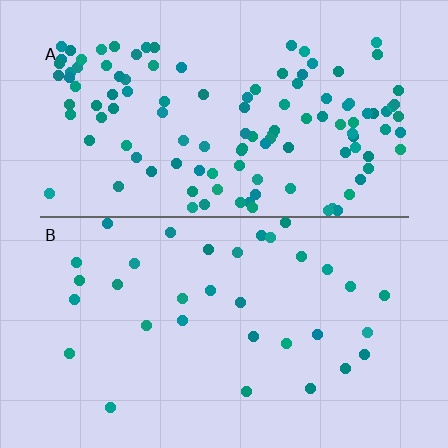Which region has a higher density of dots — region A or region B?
A (the top).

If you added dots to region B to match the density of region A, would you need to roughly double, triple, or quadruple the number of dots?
Approximately quadruple.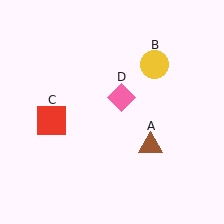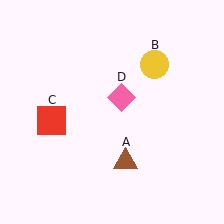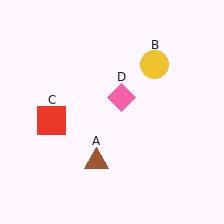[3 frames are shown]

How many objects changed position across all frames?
1 object changed position: brown triangle (object A).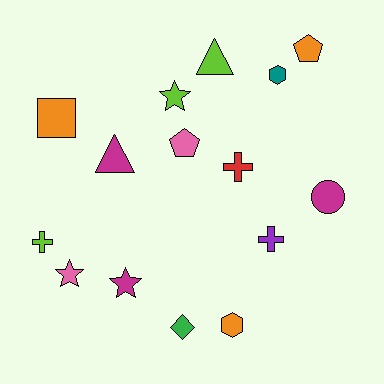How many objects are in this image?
There are 15 objects.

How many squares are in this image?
There is 1 square.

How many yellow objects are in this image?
There are no yellow objects.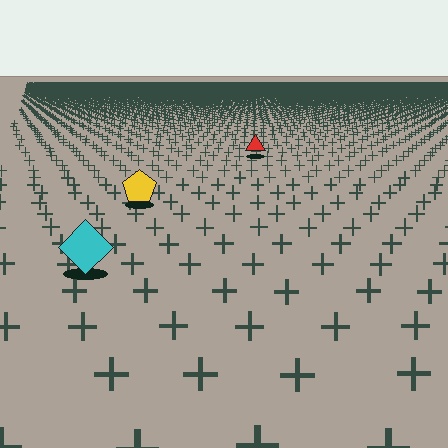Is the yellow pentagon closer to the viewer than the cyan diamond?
No. The cyan diamond is closer — you can tell from the texture gradient: the ground texture is coarser near it.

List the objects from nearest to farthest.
From nearest to farthest: the cyan diamond, the yellow pentagon, the red triangle.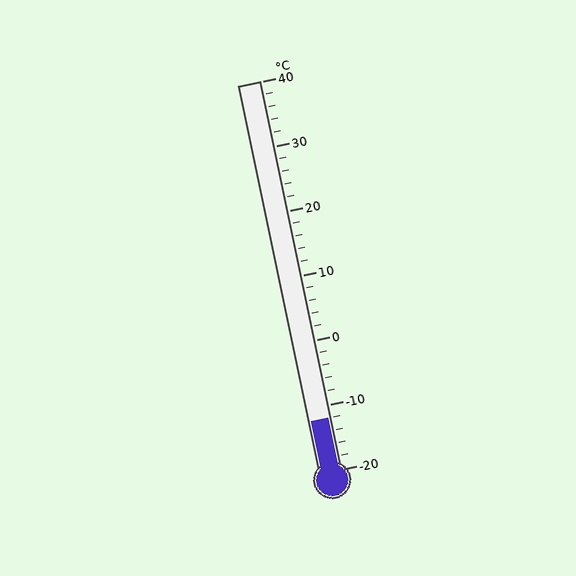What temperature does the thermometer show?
The thermometer shows approximately -12°C.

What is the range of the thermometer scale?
The thermometer scale ranges from -20°C to 40°C.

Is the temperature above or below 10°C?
The temperature is below 10°C.